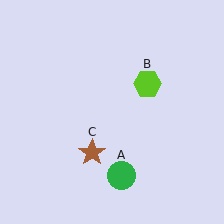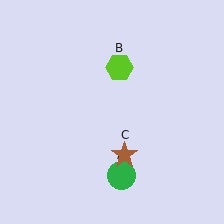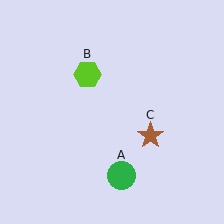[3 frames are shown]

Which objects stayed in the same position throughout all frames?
Green circle (object A) remained stationary.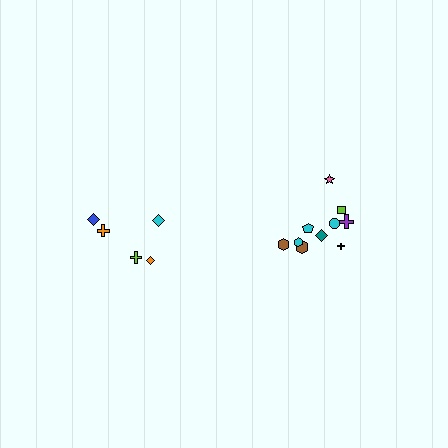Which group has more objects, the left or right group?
The right group.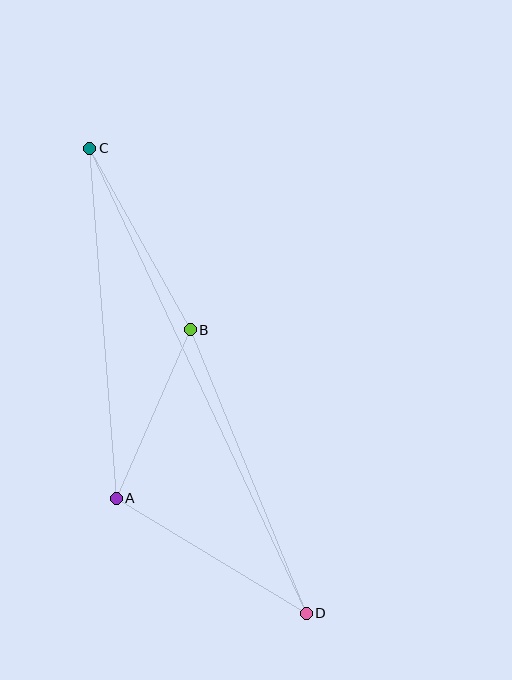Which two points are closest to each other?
Points A and B are closest to each other.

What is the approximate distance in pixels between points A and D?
The distance between A and D is approximately 222 pixels.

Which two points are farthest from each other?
Points C and D are farthest from each other.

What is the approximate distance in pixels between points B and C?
The distance between B and C is approximately 208 pixels.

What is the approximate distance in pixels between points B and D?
The distance between B and D is approximately 306 pixels.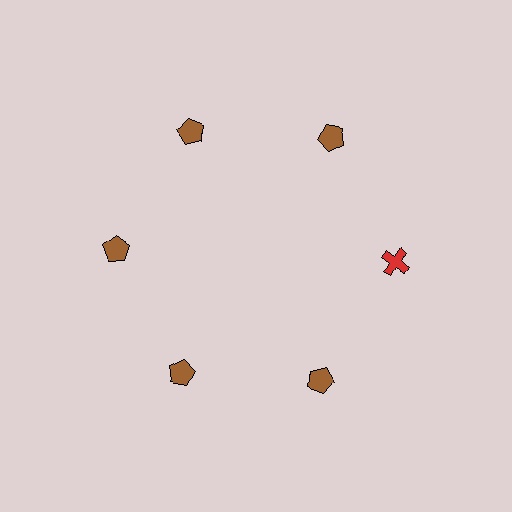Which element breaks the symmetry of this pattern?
The red cross at roughly the 3 o'clock position breaks the symmetry. All other shapes are brown pentagons.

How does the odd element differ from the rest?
It differs in both color (red instead of brown) and shape (cross instead of pentagon).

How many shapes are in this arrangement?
There are 6 shapes arranged in a ring pattern.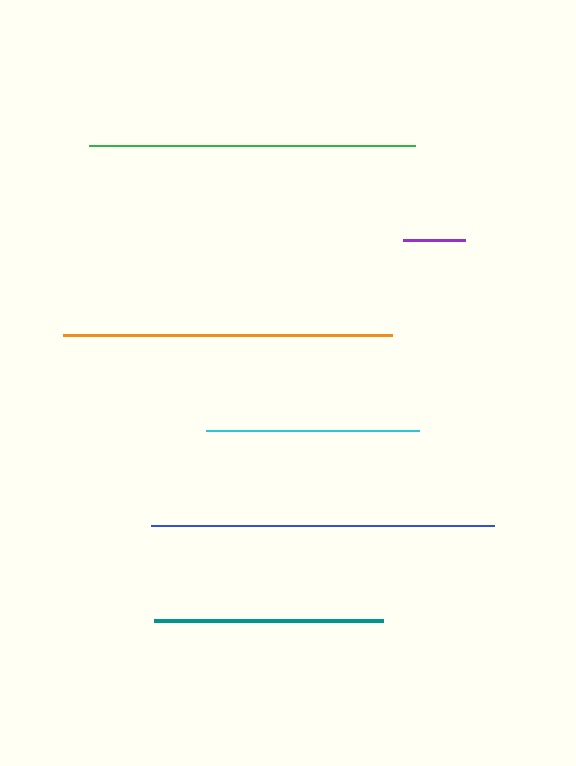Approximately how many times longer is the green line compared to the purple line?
The green line is approximately 5.2 times the length of the purple line.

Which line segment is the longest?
The blue line is the longest at approximately 343 pixels.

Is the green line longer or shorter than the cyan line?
The green line is longer than the cyan line.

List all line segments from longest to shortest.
From longest to shortest: blue, orange, green, teal, cyan, purple.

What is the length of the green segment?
The green segment is approximately 326 pixels long.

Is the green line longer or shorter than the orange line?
The orange line is longer than the green line.